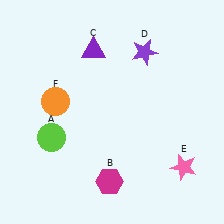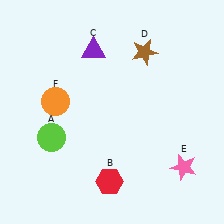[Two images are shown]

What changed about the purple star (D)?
In Image 1, D is purple. In Image 2, it changed to brown.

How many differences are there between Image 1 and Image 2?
There are 2 differences between the two images.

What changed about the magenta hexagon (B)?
In Image 1, B is magenta. In Image 2, it changed to red.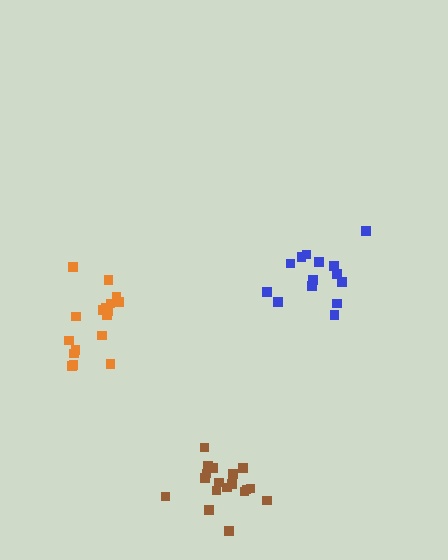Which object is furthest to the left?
The orange cluster is leftmost.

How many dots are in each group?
Group 1: 18 dots, Group 2: 14 dots, Group 3: 18 dots (50 total).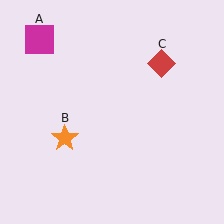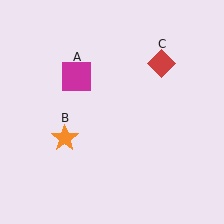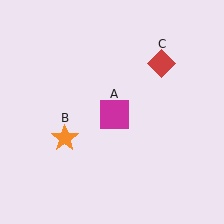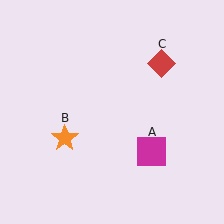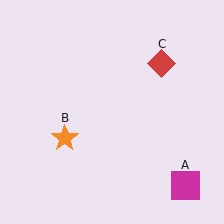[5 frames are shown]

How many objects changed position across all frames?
1 object changed position: magenta square (object A).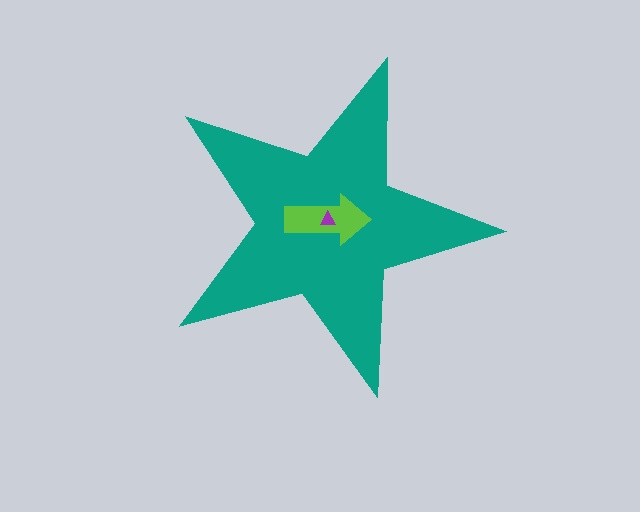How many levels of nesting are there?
3.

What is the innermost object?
The purple triangle.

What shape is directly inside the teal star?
The lime arrow.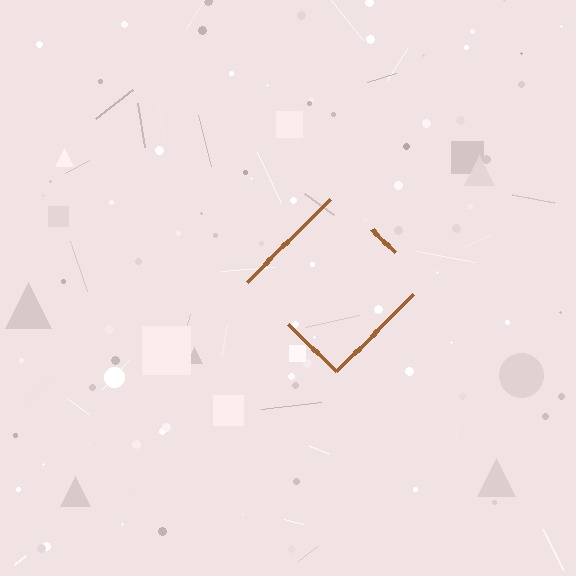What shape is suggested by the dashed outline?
The dashed outline suggests a diamond.